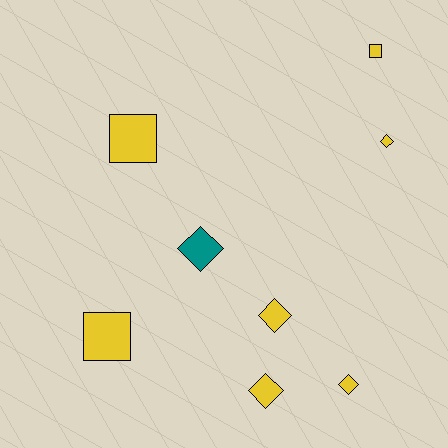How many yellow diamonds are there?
There are 4 yellow diamonds.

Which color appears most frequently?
Yellow, with 7 objects.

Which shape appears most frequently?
Diamond, with 5 objects.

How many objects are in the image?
There are 8 objects.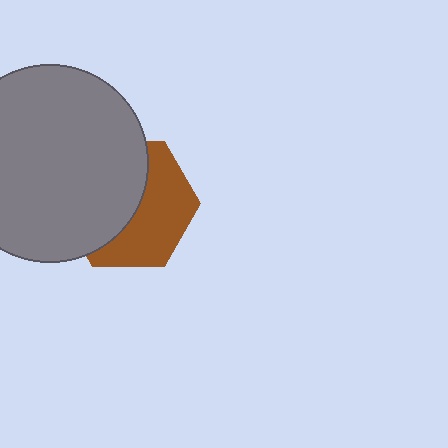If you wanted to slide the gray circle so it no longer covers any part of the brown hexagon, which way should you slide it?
Slide it left — that is the most direct way to separate the two shapes.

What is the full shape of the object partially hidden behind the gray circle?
The partially hidden object is a brown hexagon.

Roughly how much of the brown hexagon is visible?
About half of it is visible (roughly 48%).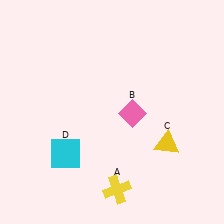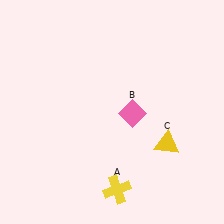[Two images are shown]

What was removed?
The cyan square (D) was removed in Image 2.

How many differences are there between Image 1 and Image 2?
There is 1 difference between the two images.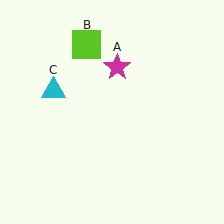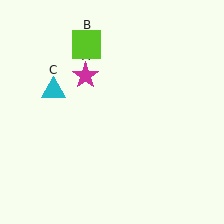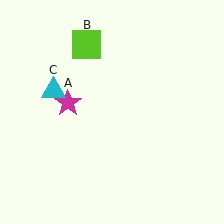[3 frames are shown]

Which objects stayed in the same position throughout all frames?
Lime square (object B) and cyan triangle (object C) remained stationary.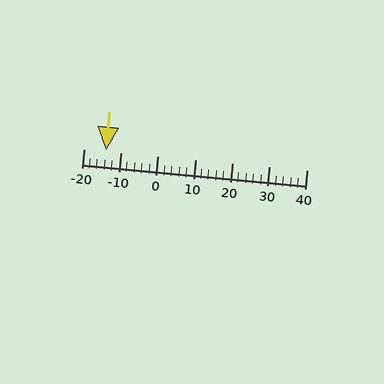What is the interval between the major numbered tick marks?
The major tick marks are spaced 10 units apart.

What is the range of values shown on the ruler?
The ruler shows values from -20 to 40.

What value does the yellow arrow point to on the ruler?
The yellow arrow points to approximately -14.